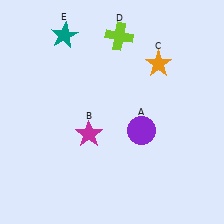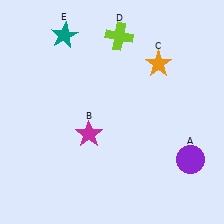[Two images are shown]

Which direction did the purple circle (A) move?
The purple circle (A) moved right.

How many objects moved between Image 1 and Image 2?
1 object moved between the two images.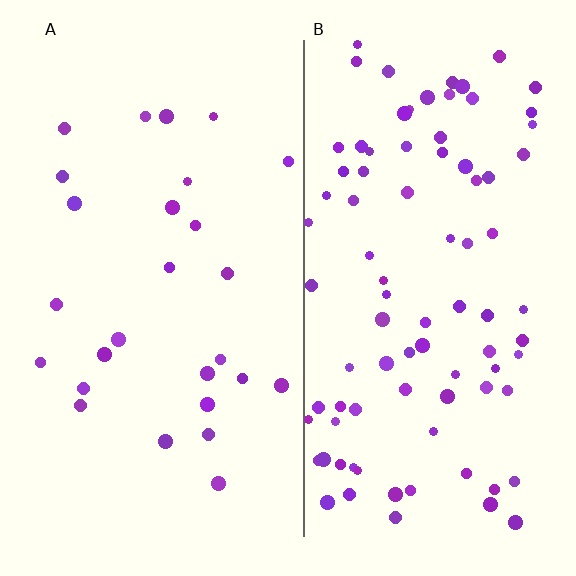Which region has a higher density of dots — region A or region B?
B (the right).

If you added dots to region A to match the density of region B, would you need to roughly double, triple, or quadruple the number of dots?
Approximately triple.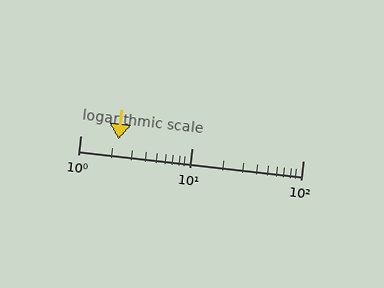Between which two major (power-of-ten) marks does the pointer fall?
The pointer is between 1 and 10.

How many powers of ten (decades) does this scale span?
The scale spans 2 decades, from 1 to 100.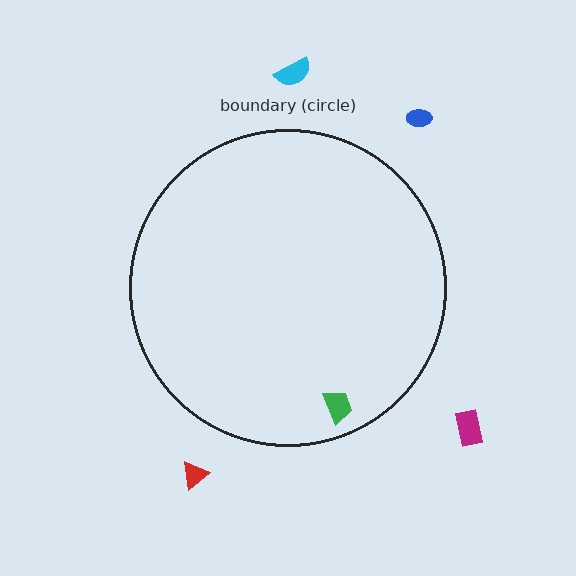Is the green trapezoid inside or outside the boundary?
Inside.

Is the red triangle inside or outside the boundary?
Outside.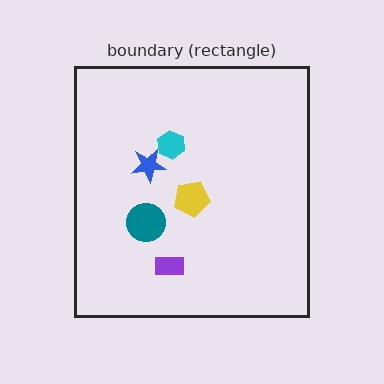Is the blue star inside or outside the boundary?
Inside.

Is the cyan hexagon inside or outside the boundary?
Inside.